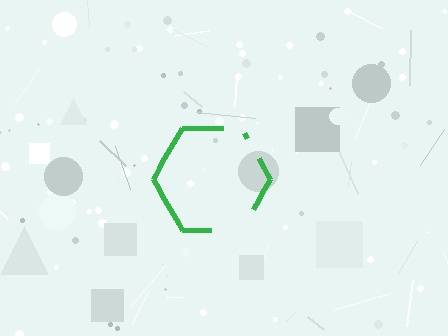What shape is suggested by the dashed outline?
The dashed outline suggests a hexagon.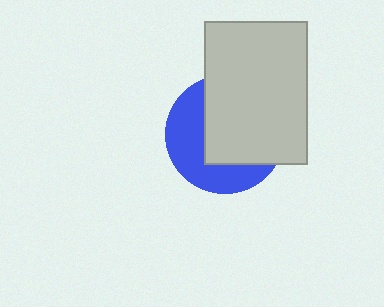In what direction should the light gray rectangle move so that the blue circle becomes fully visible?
The light gray rectangle should move toward the upper-right. That is the shortest direction to clear the overlap and leave the blue circle fully visible.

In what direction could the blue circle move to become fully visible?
The blue circle could move toward the lower-left. That would shift it out from behind the light gray rectangle entirely.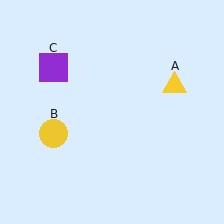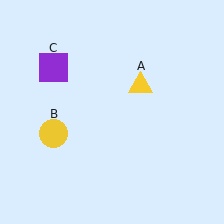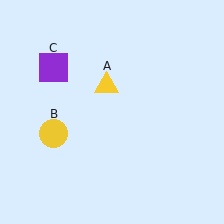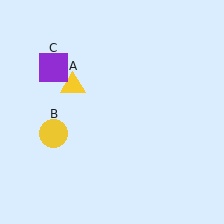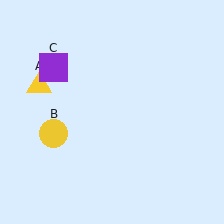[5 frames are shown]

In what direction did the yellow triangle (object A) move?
The yellow triangle (object A) moved left.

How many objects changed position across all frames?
1 object changed position: yellow triangle (object A).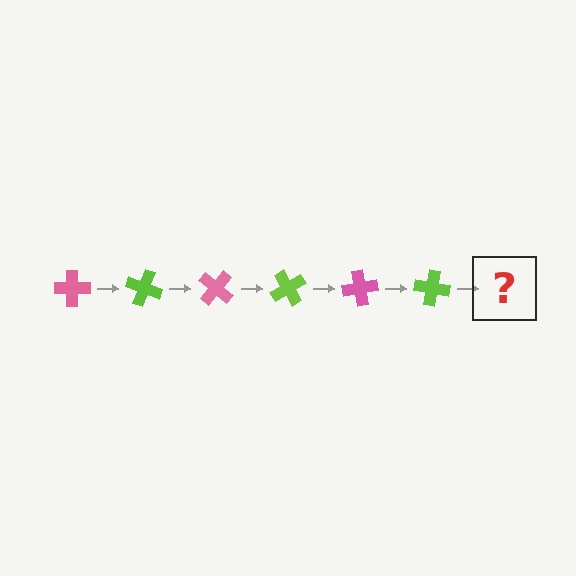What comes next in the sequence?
The next element should be a pink cross, rotated 120 degrees from the start.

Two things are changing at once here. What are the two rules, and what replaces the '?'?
The two rules are that it rotates 20 degrees each step and the color cycles through pink and lime. The '?' should be a pink cross, rotated 120 degrees from the start.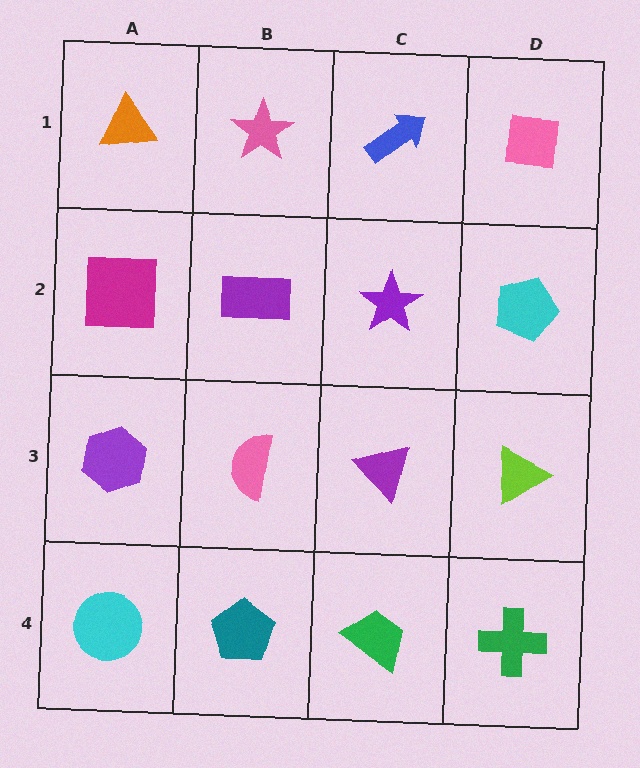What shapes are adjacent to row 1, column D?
A cyan pentagon (row 2, column D), a blue arrow (row 1, column C).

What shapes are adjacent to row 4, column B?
A pink semicircle (row 3, column B), a cyan circle (row 4, column A), a green trapezoid (row 4, column C).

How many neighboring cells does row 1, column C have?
3.